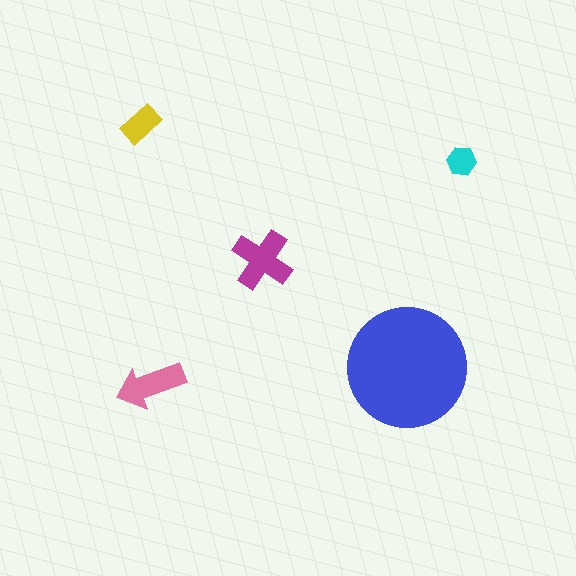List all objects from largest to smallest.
The blue circle, the magenta cross, the pink arrow, the yellow rectangle, the cyan hexagon.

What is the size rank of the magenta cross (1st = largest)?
2nd.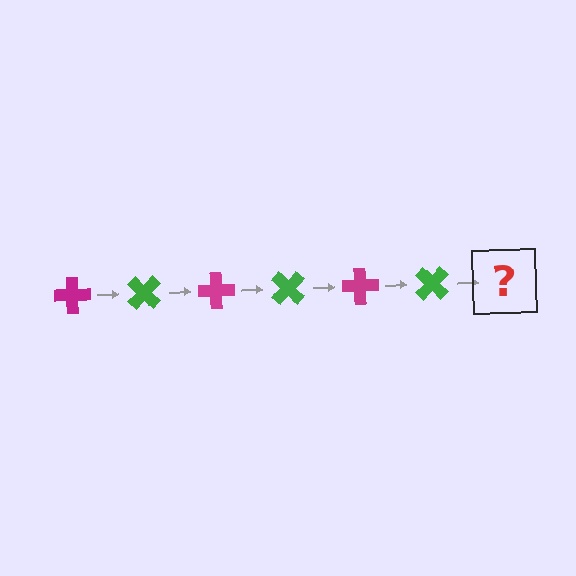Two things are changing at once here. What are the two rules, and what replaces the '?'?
The two rules are that it rotates 45 degrees each step and the color cycles through magenta and green. The '?' should be a magenta cross, rotated 270 degrees from the start.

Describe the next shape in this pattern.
It should be a magenta cross, rotated 270 degrees from the start.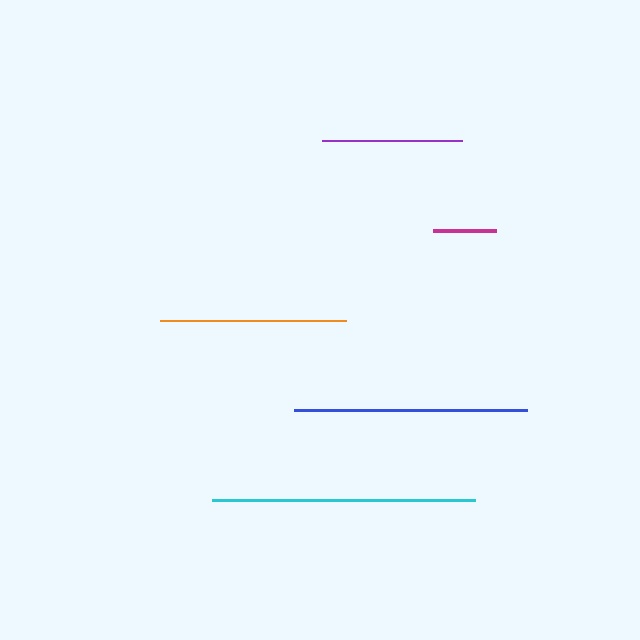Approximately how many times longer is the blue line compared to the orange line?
The blue line is approximately 1.3 times the length of the orange line.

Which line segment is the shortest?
The magenta line is the shortest at approximately 64 pixels.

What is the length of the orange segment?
The orange segment is approximately 186 pixels long.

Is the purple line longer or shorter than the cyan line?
The cyan line is longer than the purple line.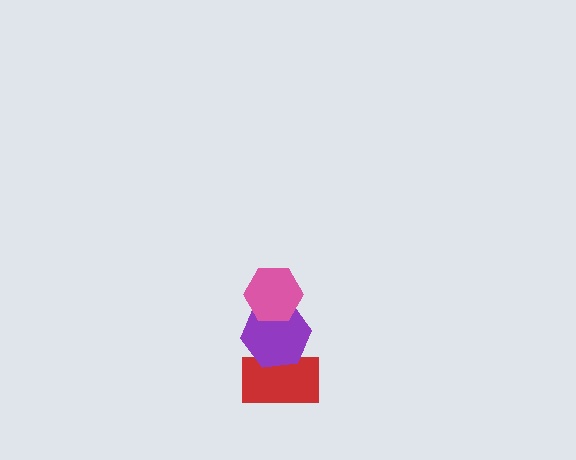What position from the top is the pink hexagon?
The pink hexagon is 1st from the top.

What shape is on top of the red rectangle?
The purple hexagon is on top of the red rectangle.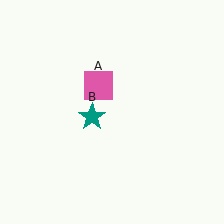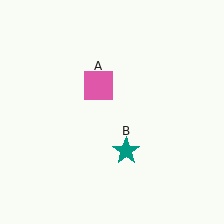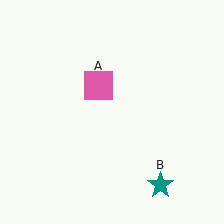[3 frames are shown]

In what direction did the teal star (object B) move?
The teal star (object B) moved down and to the right.